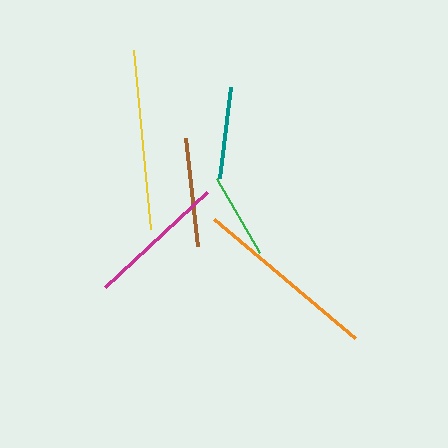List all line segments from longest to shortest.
From longest to shortest: orange, yellow, magenta, brown, teal, green.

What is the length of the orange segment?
The orange segment is approximately 185 pixels long.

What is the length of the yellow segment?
The yellow segment is approximately 179 pixels long.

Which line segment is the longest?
The orange line is the longest at approximately 185 pixels.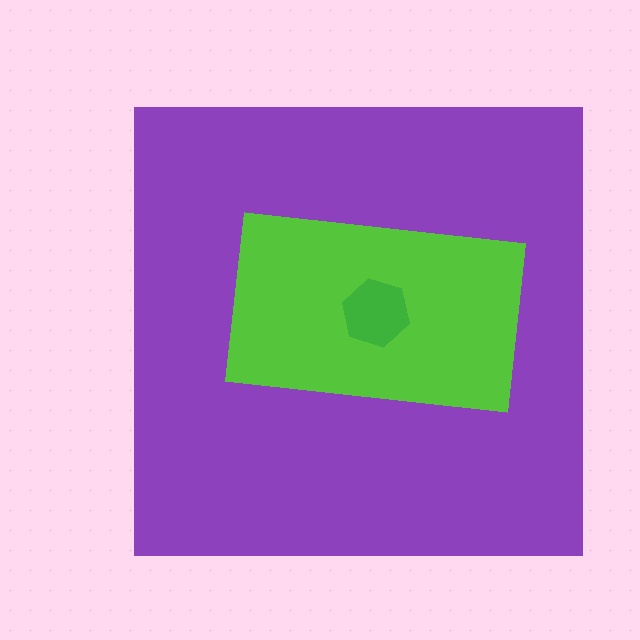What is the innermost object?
The green hexagon.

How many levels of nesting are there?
3.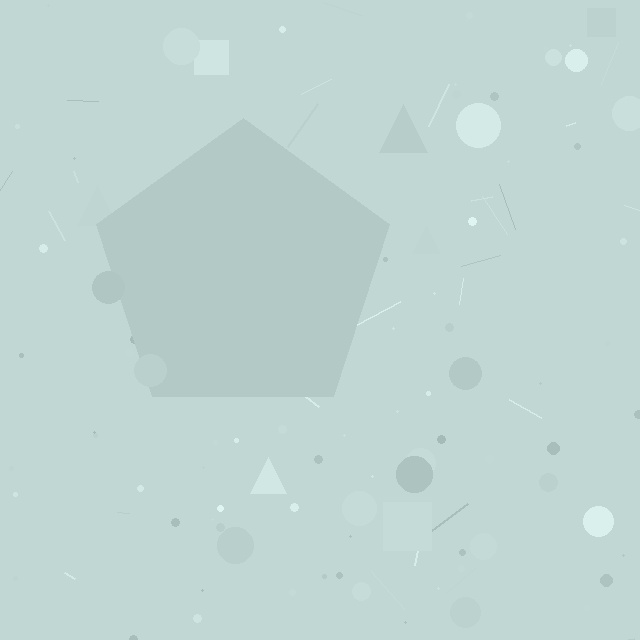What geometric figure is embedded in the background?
A pentagon is embedded in the background.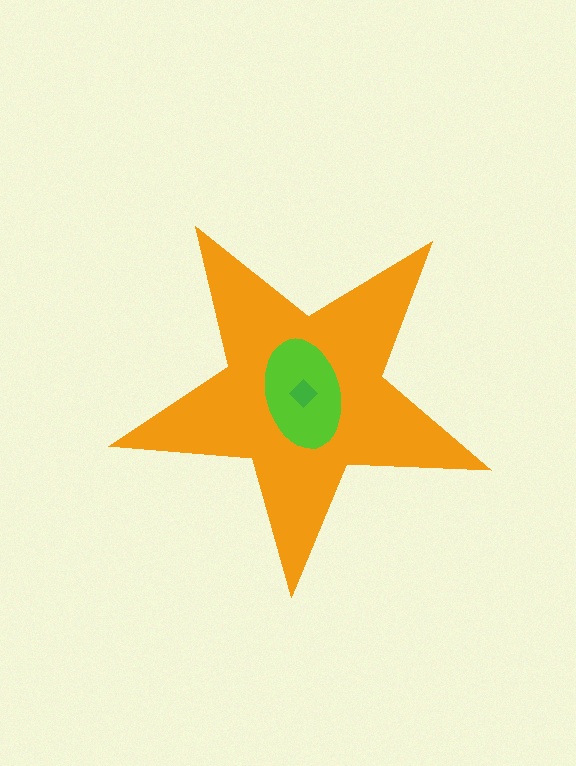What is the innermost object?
The green diamond.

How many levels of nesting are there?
3.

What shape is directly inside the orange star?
The lime ellipse.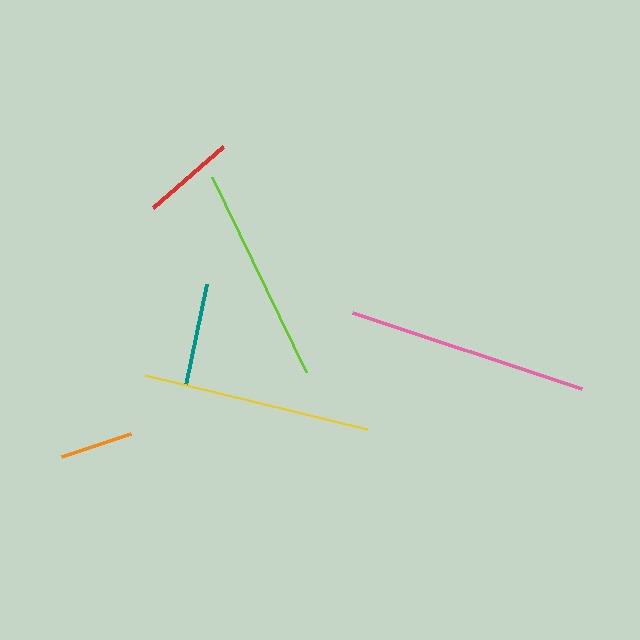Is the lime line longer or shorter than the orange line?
The lime line is longer than the orange line.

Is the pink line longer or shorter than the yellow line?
The pink line is longer than the yellow line.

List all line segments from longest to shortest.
From longest to shortest: pink, yellow, lime, teal, red, orange.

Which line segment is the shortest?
The orange line is the shortest at approximately 73 pixels.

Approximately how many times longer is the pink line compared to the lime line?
The pink line is approximately 1.1 times the length of the lime line.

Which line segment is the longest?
The pink line is the longest at approximately 242 pixels.